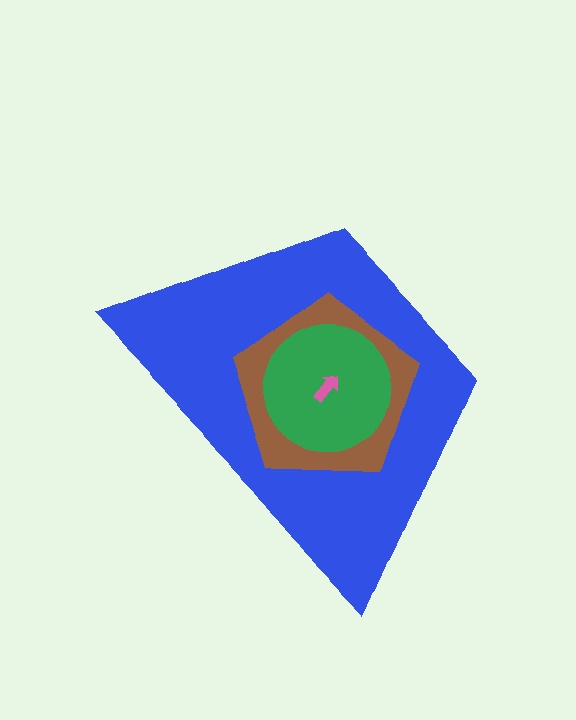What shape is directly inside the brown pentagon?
The green circle.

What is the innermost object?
The pink arrow.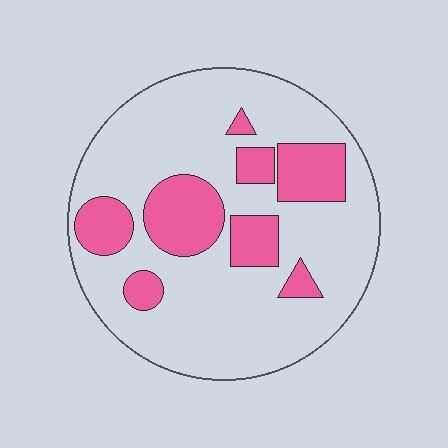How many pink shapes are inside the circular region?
8.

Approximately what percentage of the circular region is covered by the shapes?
Approximately 25%.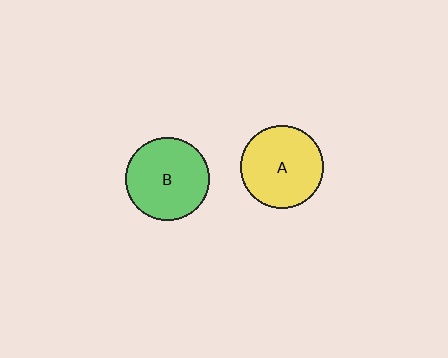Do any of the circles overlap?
No, none of the circles overlap.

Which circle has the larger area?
Circle B (green).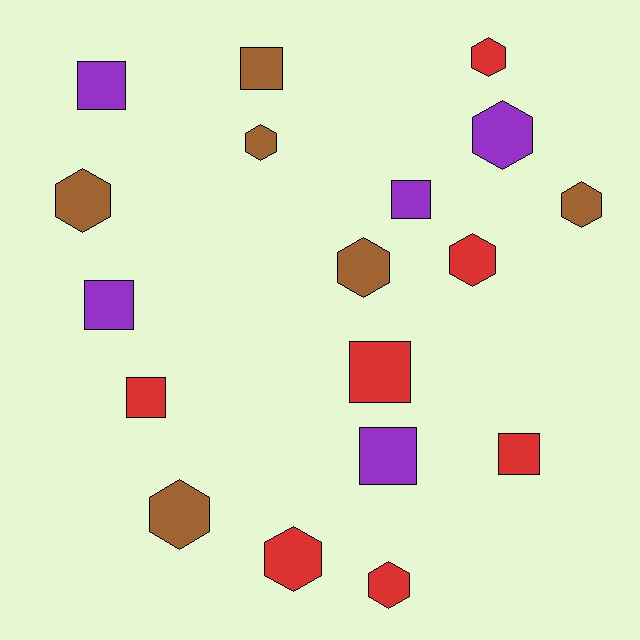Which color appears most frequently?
Red, with 7 objects.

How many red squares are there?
There are 3 red squares.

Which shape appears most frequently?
Hexagon, with 10 objects.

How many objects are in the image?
There are 18 objects.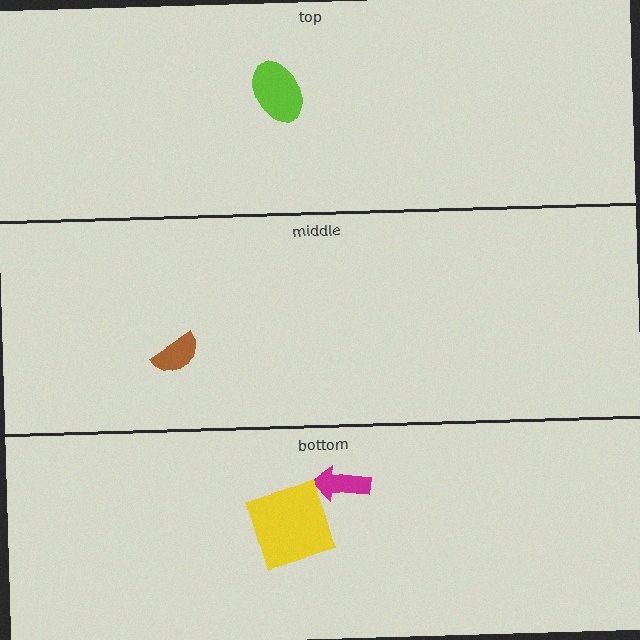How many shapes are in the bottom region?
2.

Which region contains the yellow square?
The bottom region.